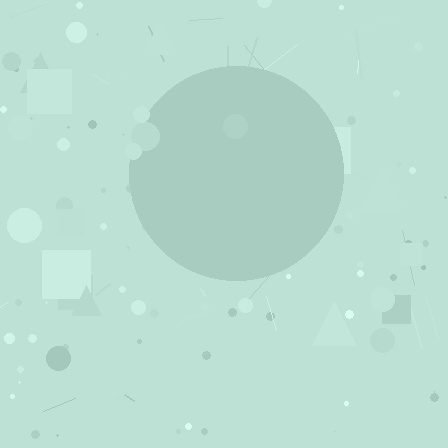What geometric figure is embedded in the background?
A circle is embedded in the background.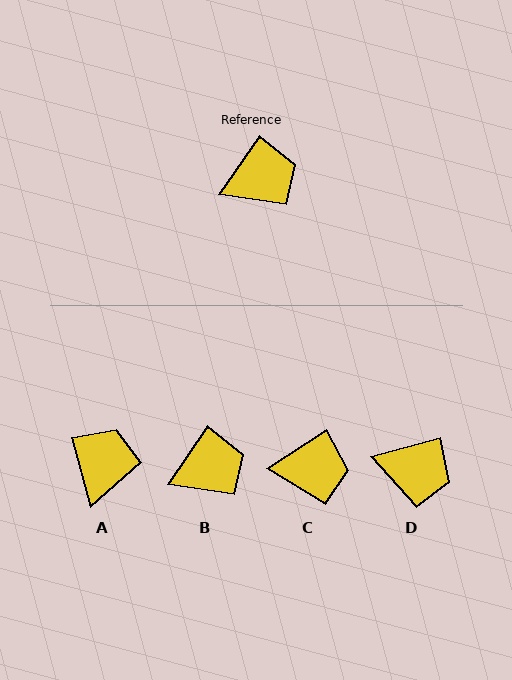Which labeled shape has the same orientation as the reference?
B.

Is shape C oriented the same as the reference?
No, it is off by about 23 degrees.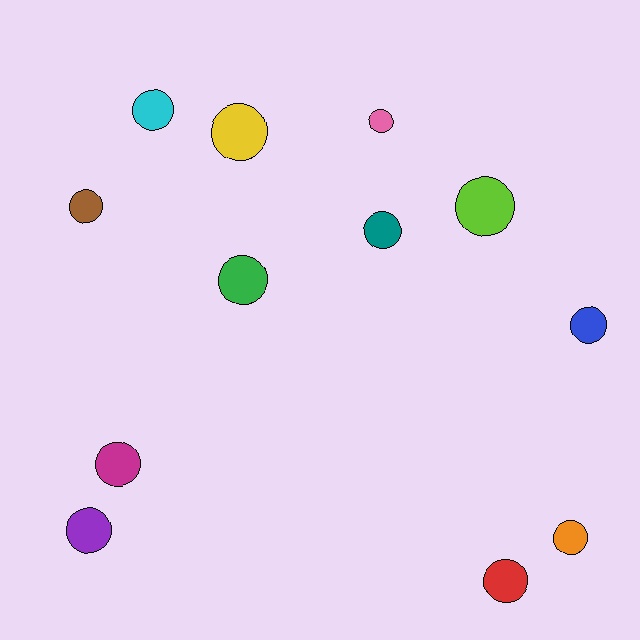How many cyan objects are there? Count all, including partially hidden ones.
There is 1 cyan object.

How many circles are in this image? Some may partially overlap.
There are 12 circles.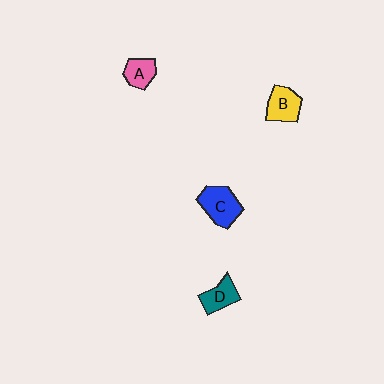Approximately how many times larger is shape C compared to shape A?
Approximately 1.6 times.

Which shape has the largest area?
Shape C (blue).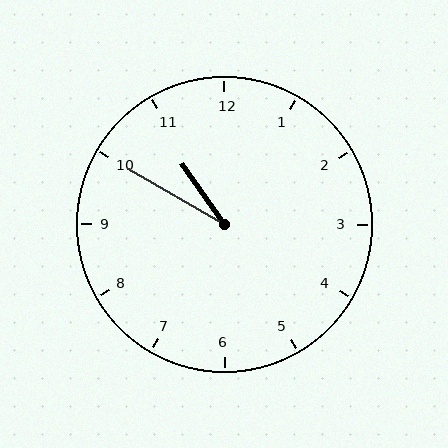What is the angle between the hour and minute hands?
Approximately 25 degrees.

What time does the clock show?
10:50.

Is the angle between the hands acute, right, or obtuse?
It is acute.